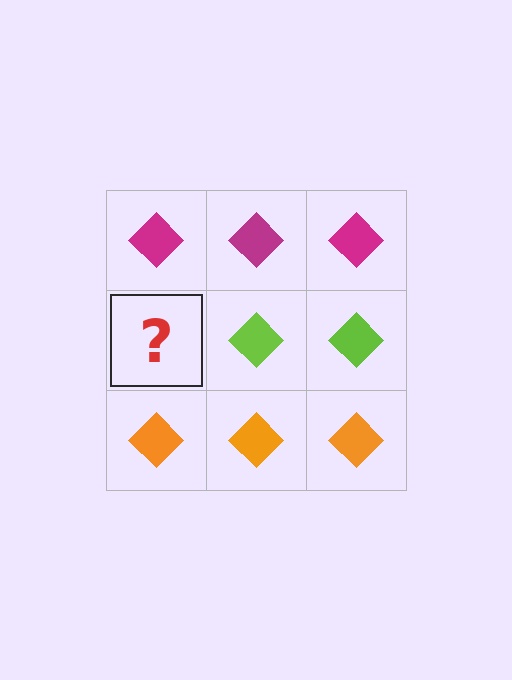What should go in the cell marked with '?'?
The missing cell should contain a lime diamond.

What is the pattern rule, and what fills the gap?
The rule is that each row has a consistent color. The gap should be filled with a lime diamond.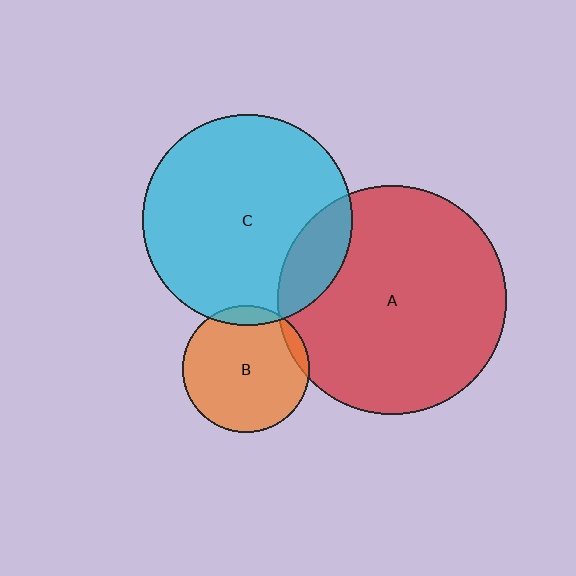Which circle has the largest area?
Circle A (red).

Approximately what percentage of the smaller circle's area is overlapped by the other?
Approximately 5%.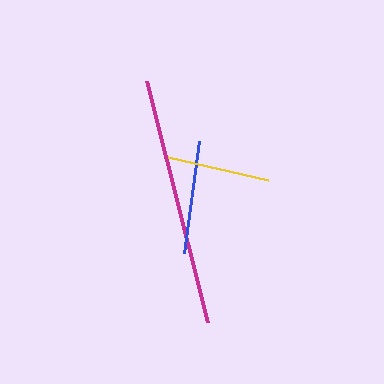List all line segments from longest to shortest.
From longest to shortest: magenta, blue, yellow.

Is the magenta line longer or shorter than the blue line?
The magenta line is longer than the blue line.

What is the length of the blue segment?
The blue segment is approximately 113 pixels long.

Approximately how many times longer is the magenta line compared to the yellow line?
The magenta line is approximately 2.4 times the length of the yellow line.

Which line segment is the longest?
The magenta line is the longest at approximately 248 pixels.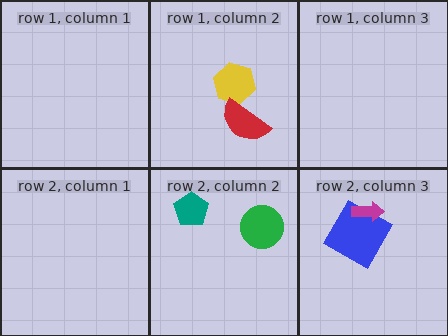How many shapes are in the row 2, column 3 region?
2.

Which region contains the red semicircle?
The row 1, column 2 region.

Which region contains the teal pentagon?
The row 2, column 2 region.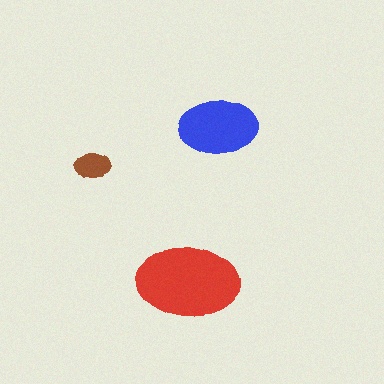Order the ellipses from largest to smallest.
the red one, the blue one, the brown one.